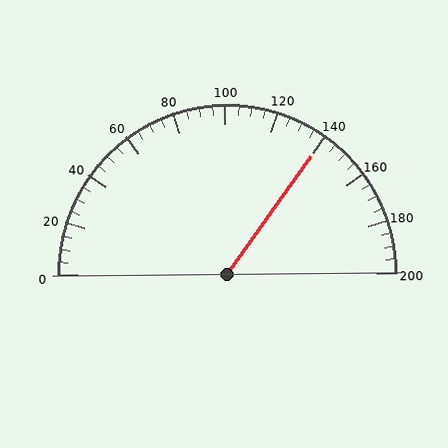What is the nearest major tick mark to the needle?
The nearest major tick mark is 140.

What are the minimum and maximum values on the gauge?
The gauge ranges from 0 to 200.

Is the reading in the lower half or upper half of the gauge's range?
The reading is in the upper half of the range (0 to 200).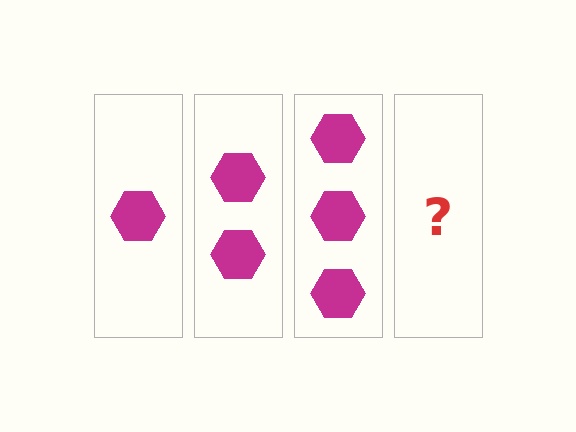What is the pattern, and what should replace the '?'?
The pattern is that each step adds one more hexagon. The '?' should be 4 hexagons.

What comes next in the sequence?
The next element should be 4 hexagons.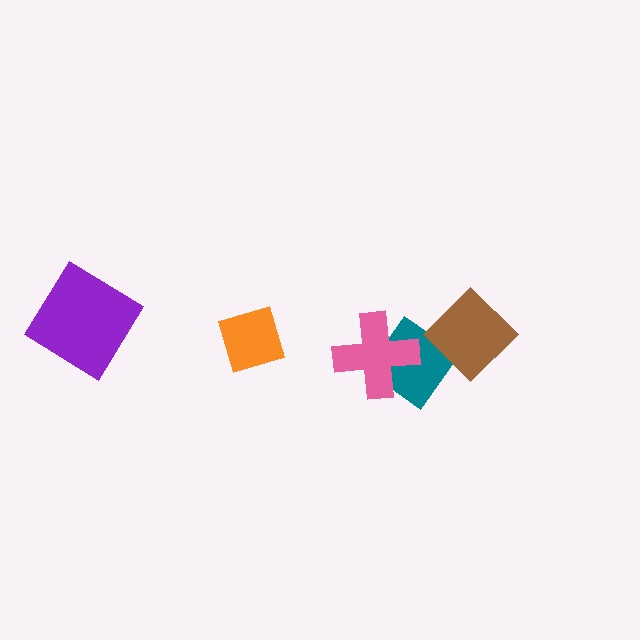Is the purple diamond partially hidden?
No, no other shape covers it.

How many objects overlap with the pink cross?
1 object overlaps with the pink cross.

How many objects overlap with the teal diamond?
2 objects overlap with the teal diamond.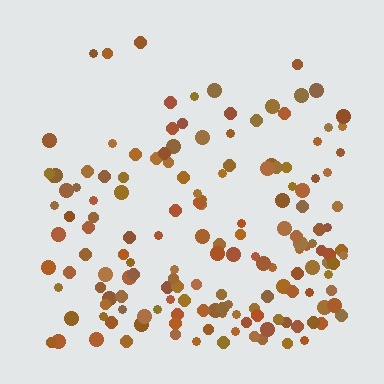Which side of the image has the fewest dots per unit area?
The top.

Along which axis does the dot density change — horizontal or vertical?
Vertical.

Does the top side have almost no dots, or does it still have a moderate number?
Still a moderate number, just noticeably fewer than the bottom.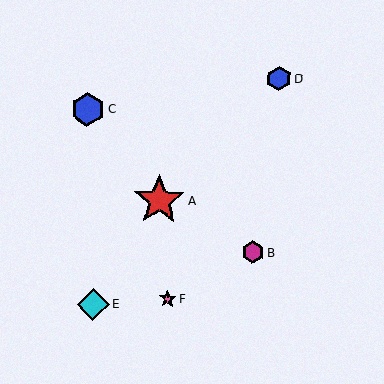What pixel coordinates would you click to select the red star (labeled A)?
Click at (159, 200) to select the red star A.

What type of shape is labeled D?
Shape D is a blue hexagon.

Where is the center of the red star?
The center of the red star is at (159, 200).